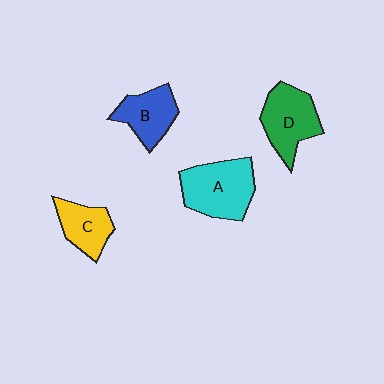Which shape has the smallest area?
Shape C (yellow).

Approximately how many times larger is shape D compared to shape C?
Approximately 1.4 times.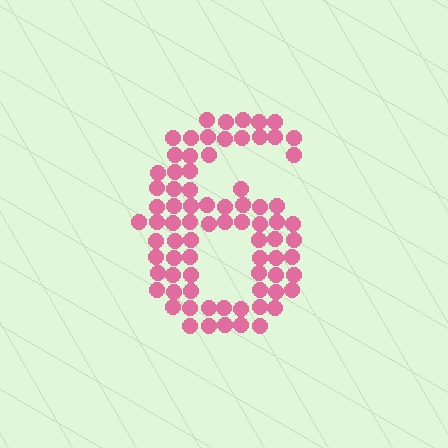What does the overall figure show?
The overall figure shows the digit 6.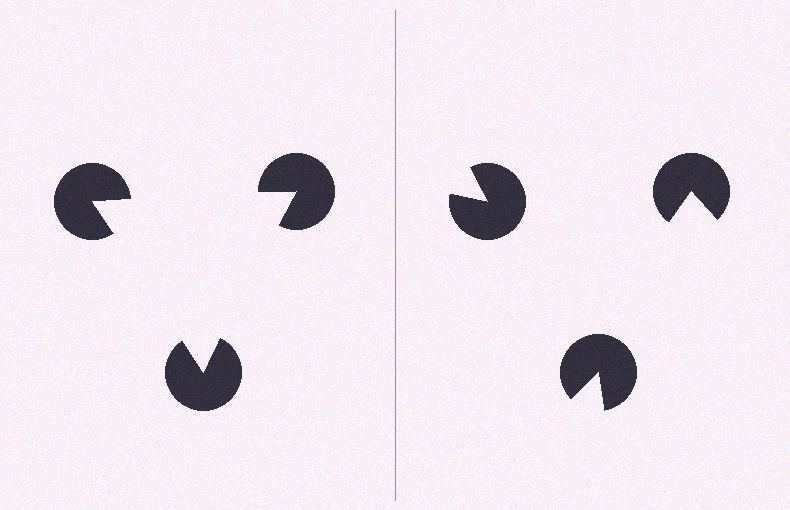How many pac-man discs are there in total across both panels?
6 — 3 on each side.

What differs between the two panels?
The pac-man discs are positioned identically on both sides; only the wedge orientations differ. On the left they align to a triangle; on the right they are misaligned.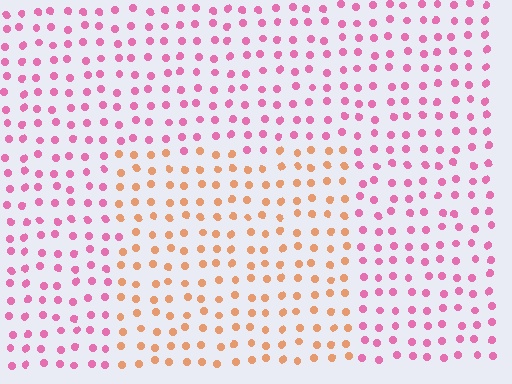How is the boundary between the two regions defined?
The boundary is defined purely by a slight shift in hue (about 55 degrees). Spacing, size, and orientation are identical on both sides.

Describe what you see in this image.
The image is filled with small pink elements in a uniform arrangement. A rectangle-shaped region is visible where the elements are tinted to a slightly different hue, forming a subtle color boundary.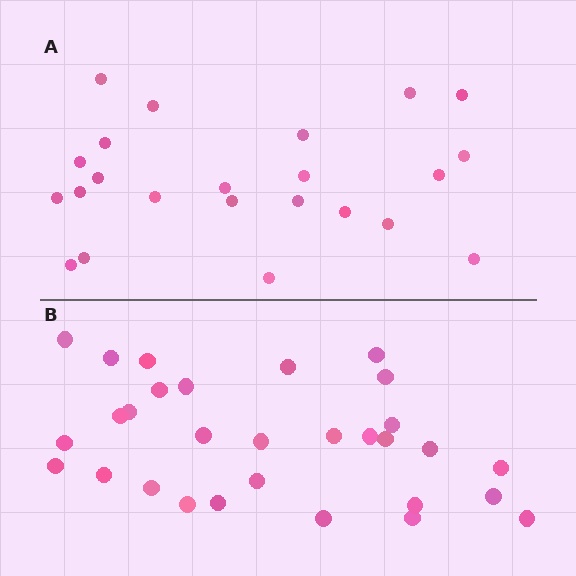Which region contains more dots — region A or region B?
Region B (the bottom region) has more dots.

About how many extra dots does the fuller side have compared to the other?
Region B has roughly 8 or so more dots than region A.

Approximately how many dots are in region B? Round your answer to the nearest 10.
About 30 dots.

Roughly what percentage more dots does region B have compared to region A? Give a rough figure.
About 30% more.